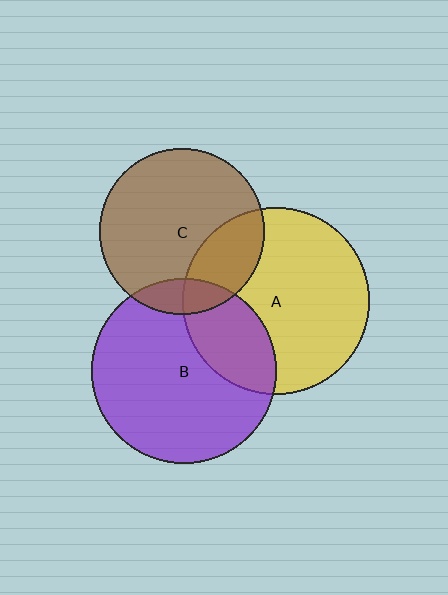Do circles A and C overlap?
Yes.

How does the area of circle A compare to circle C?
Approximately 1.3 times.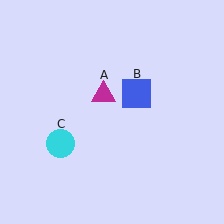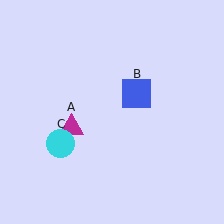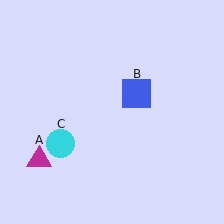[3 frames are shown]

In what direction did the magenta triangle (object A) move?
The magenta triangle (object A) moved down and to the left.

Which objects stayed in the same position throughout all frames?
Blue square (object B) and cyan circle (object C) remained stationary.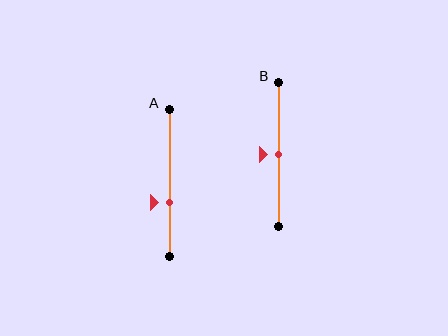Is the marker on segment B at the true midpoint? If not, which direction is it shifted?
Yes, the marker on segment B is at the true midpoint.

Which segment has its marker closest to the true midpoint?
Segment B has its marker closest to the true midpoint.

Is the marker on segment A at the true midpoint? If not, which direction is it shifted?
No, the marker on segment A is shifted downward by about 13% of the segment length.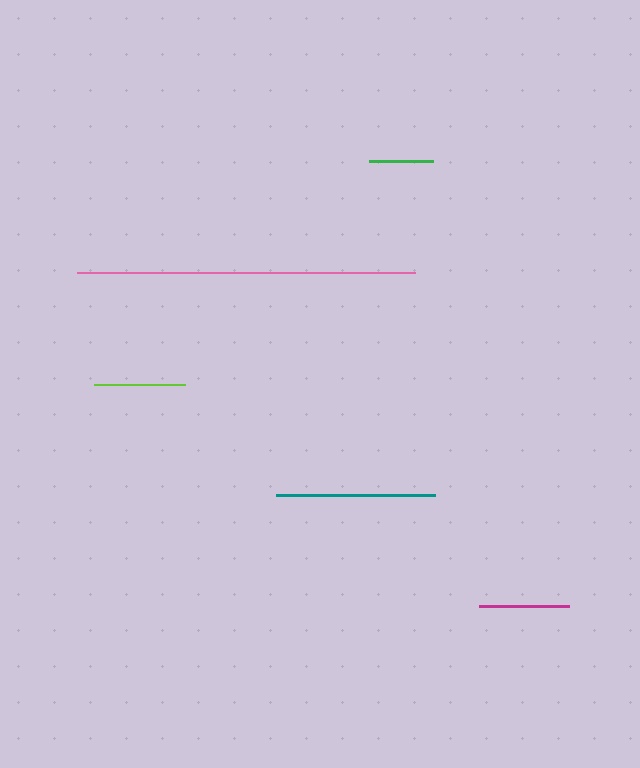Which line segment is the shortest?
The green line is the shortest at approximately 65 pixels.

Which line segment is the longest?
The pink line is the longest at approximately 338 pixels.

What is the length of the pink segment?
The pink segment is approximately 338 pixels long.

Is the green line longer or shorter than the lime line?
The lime line is longer than the green line.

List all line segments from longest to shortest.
From longest to shortest: pink, teal, lime, magenta, green.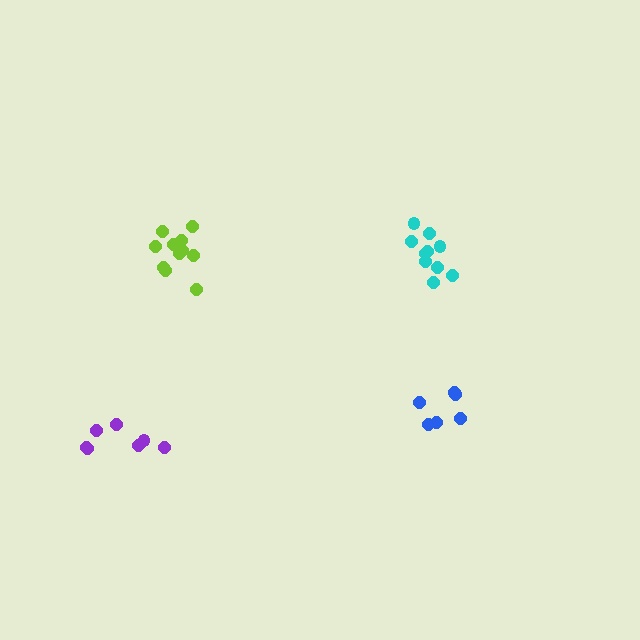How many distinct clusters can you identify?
There are 4 distinct clusters.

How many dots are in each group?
Group 1: 10 dots, Group 2: 11 dots, Group 3: 6 dots, Group 4: 7 dots (34 total).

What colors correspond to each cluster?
The clusters are colored: cyan, lime, blue, purple.